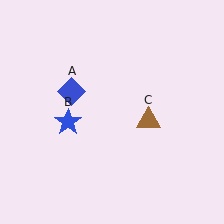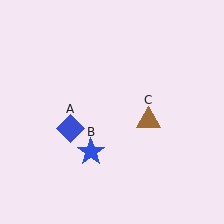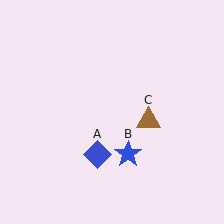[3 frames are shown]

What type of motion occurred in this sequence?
The blue diamond (object A), blue star (object B) rotated counterclockwise around the center of the scene.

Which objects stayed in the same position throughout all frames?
Brown triangle (object C) remained stationary.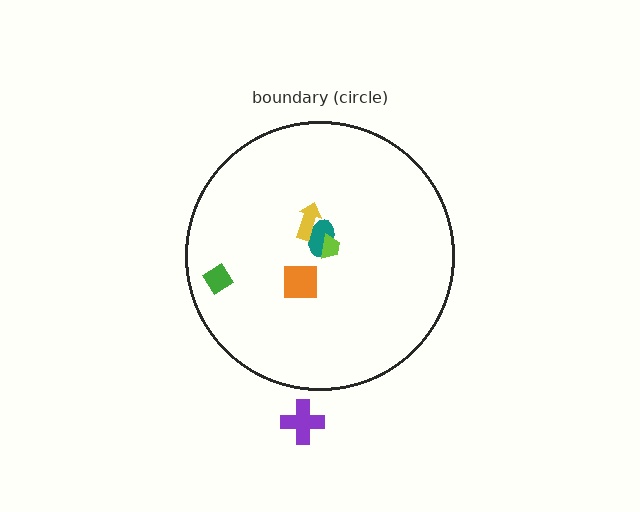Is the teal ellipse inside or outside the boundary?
Inside.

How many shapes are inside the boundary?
5 inside, 1 outside.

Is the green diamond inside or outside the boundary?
Inside.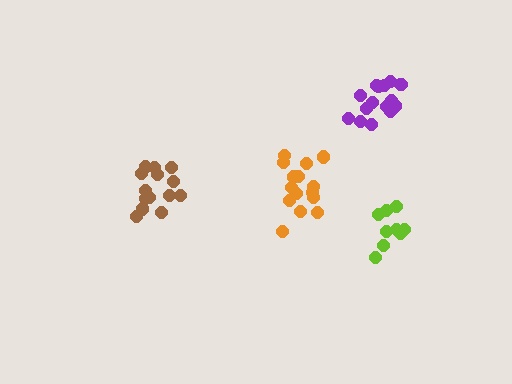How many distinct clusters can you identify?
There are 4 distinct clusters.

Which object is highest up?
The purple cluster is topmost.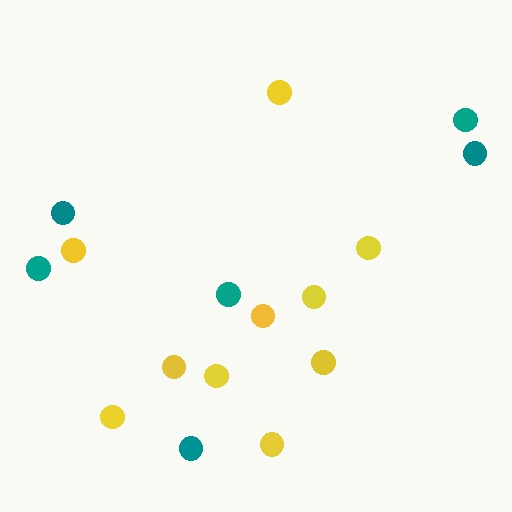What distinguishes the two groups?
There are 2 groups: one group of yellow circles (10) and one group of teal circles (6).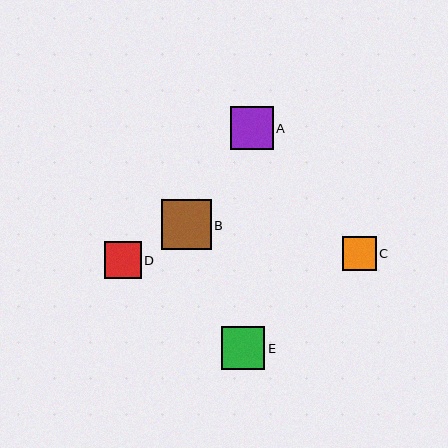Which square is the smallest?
Square C is the smallest with a size of approximately 34 pixels.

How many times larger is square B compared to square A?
Square B is approximately 1.2 times the size of square A.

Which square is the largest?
Square B is the largest with a size of approximately 50 pixels.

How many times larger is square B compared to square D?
Square B is approximately 1.4 times the size of square D.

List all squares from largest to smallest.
From largest to smallest: B, E, A, D, C.